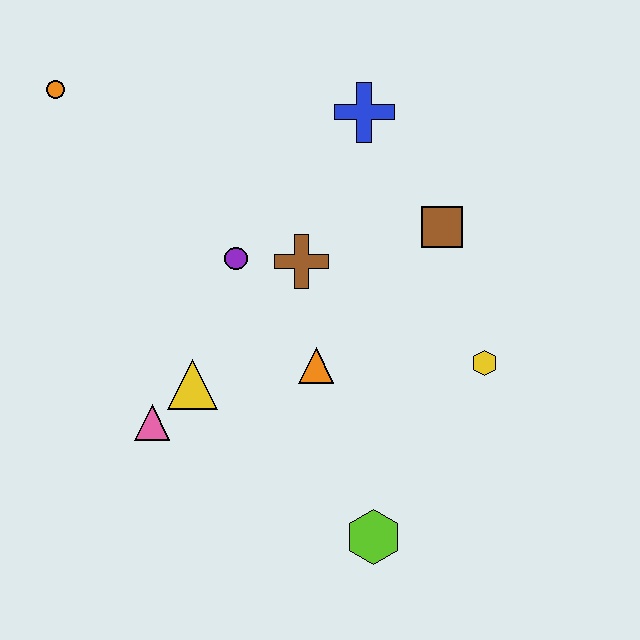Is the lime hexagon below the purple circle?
Yes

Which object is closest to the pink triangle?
The yellow triangle is closest to the pink triangle.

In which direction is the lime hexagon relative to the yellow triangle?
The lime hexagon is to the right of the yellow triangle.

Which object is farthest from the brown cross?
The orange circle is farthest from the brown cross.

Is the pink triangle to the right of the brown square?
No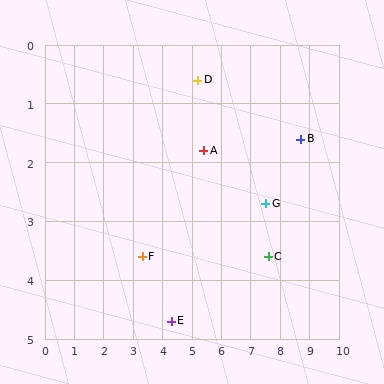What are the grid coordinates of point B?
Point B is at approximately (8.7, 1.6).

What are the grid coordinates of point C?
Point C is at approximately (7.6, 3.6).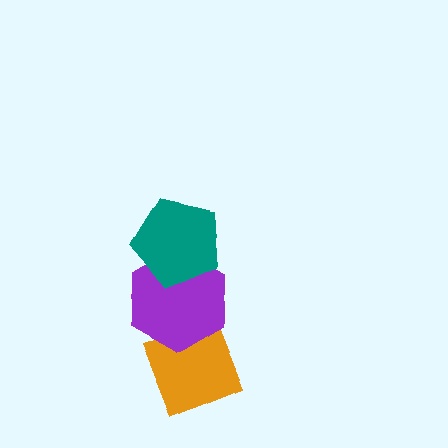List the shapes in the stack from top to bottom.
From top to bottom: the teal pentagon, the purple hexagon, the orange diamond.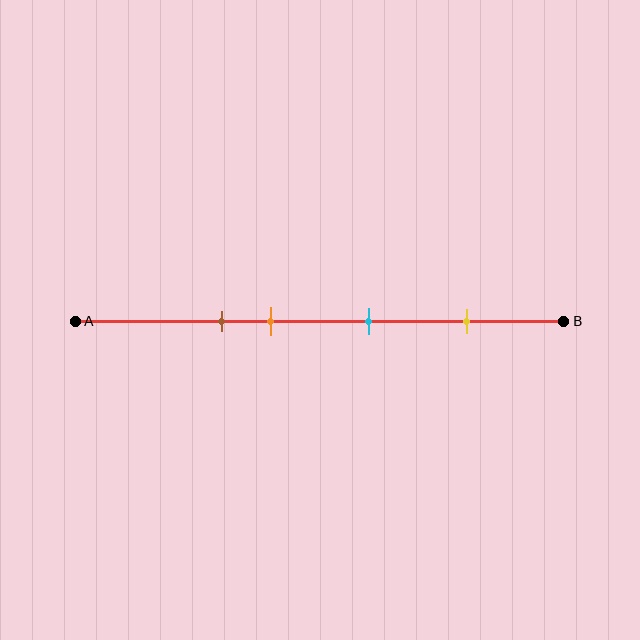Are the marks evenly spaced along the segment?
No, the marks are not evenly spaced.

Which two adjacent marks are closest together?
The brown and orange marks are the closest adjacent pair.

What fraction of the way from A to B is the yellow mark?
The yellow mark is approximately 80% (0.8) of the way from A to B.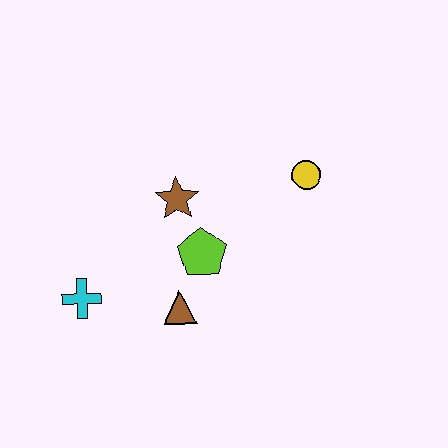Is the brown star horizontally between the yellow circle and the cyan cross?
Yes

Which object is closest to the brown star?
The lime pentagon is closest to the brown star.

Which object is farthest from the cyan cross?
The yellow circle is farthest from the cyan cross.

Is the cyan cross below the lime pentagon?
Yes